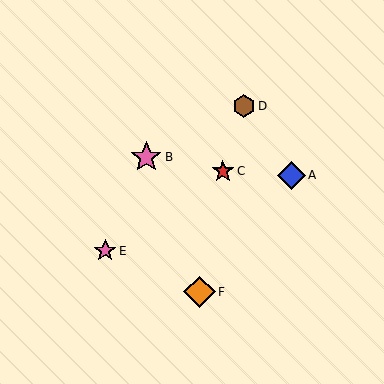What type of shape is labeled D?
Shape D is a brown hexagon.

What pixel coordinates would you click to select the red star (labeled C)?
Click at (223, 171) to select the red star C.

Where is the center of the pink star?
The center of the pink star is at (146, 157).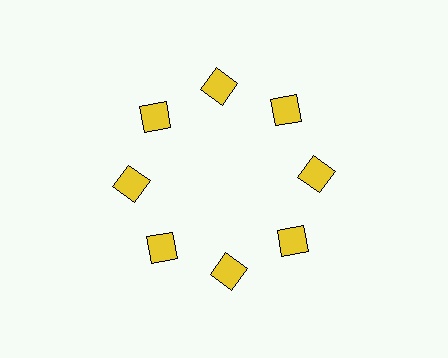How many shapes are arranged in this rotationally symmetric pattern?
There are 8 shapes, arranged in 8 groups of 1.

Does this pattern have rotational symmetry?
Yes, this pattern has 8-fold rotational symmetry. It looks the same after rotating 45 degrees around the center.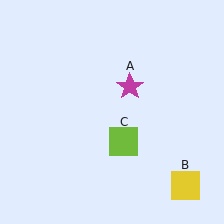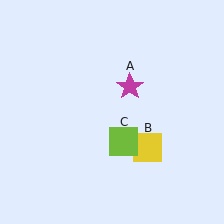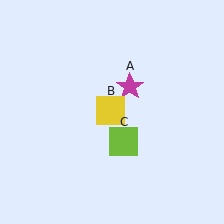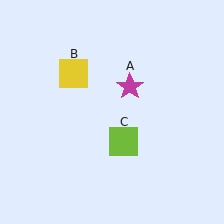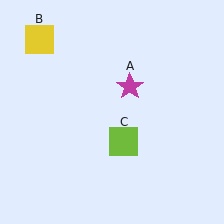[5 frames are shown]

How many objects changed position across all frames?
1 object changed position: yellow square (object B).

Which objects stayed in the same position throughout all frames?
Magenta star (object A) and lime square (object C) remained stationary.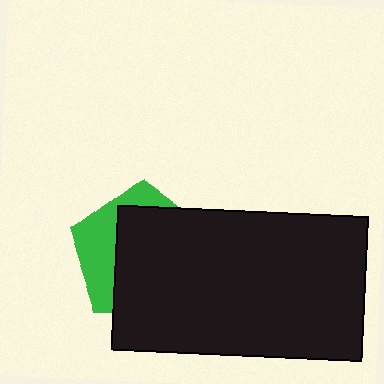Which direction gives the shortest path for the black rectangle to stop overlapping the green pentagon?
Moving toward the lower-right gives the shortest separation.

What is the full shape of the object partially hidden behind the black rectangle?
The partially hidden object is a green pentagon.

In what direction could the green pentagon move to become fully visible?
The green pentagon could move toward the upper-left. That would shift it out from behind the black rectangle entirely.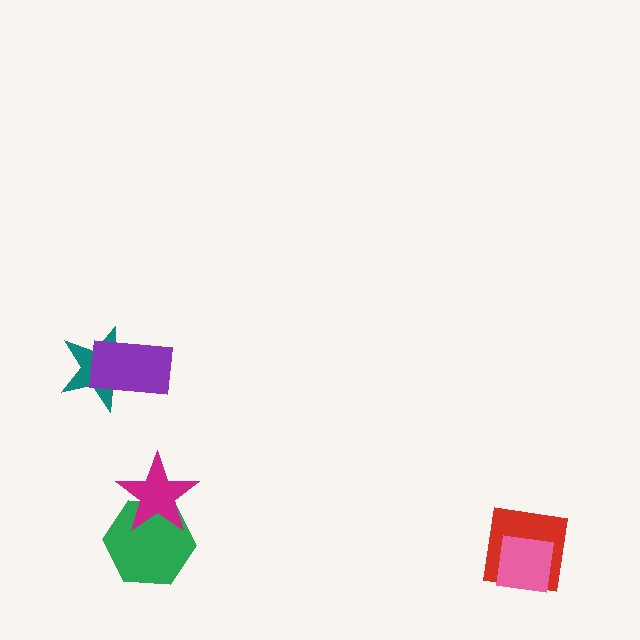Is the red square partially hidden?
Yes, it is partially covered by another shape.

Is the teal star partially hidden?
Yes, it is partially covered by another shape.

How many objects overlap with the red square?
1 object overlaps with the red square.